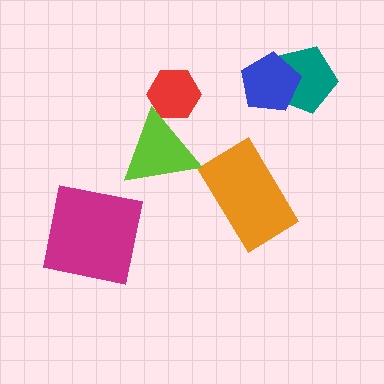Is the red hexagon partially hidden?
Yes, it is partially covered by another shape.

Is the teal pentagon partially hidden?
Yes, it is partially covered by another shape.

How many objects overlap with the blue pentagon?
1 object overlaps with the blue pentagon.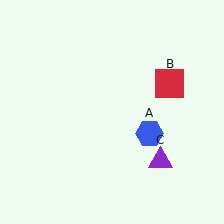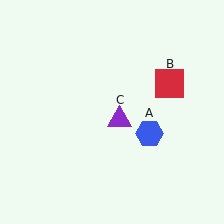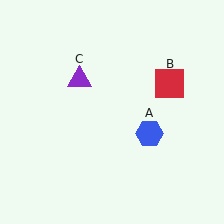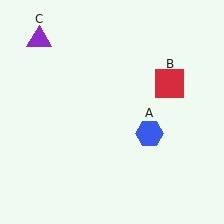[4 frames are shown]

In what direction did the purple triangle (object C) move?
The purple triangle (object C) moved up and to the left.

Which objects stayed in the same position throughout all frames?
Blue hexagon (object A) and red square (object B) remained stationary.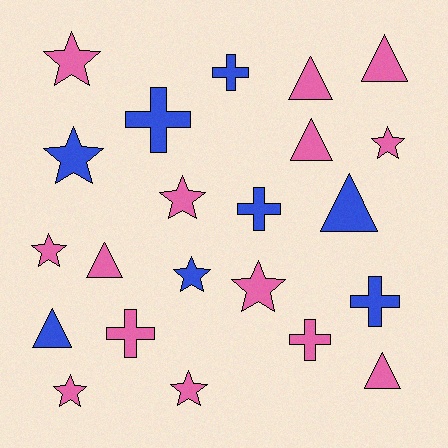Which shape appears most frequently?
Star, with 9 objects.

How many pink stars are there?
There are 7 pink stars.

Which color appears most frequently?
Pink, with 14 objects.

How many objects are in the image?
There are 22 objects.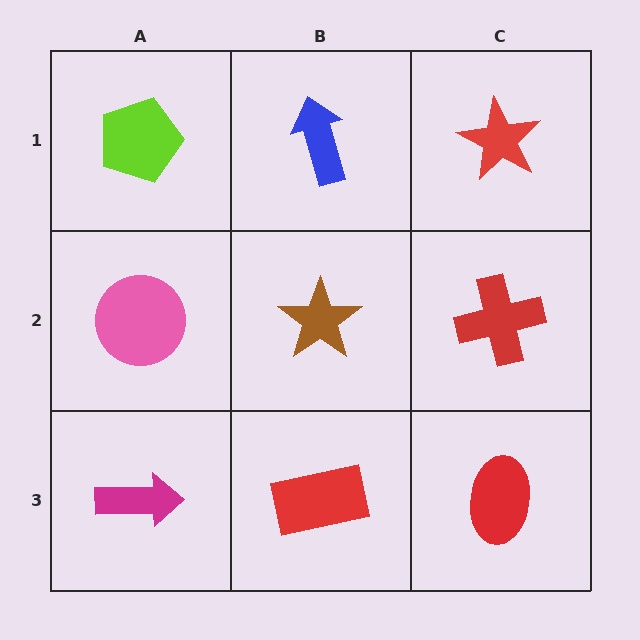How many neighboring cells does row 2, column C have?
3.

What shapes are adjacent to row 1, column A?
A pink circle (row 2, column A), a blue arrow (row 1, column B).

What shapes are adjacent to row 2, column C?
A red star (row 1, column C), a red ellipse (row 3, column C), a brown star (row 2, column B).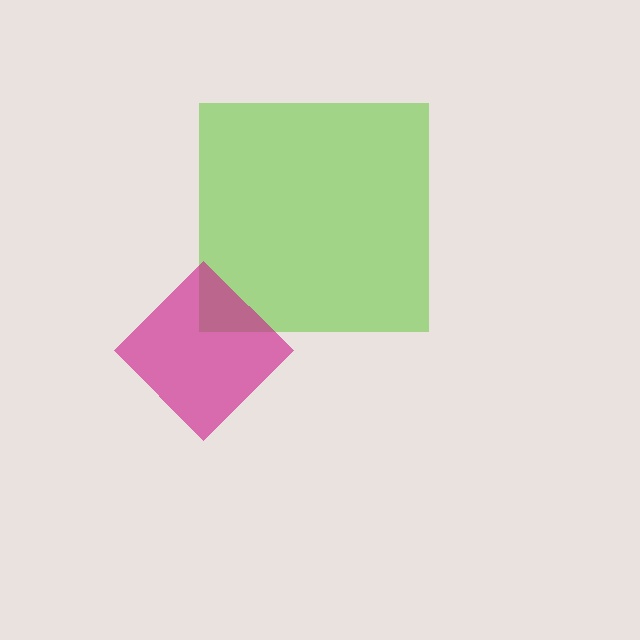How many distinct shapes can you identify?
There are 2 distinct shapes: a lime square, a magenta diamond.